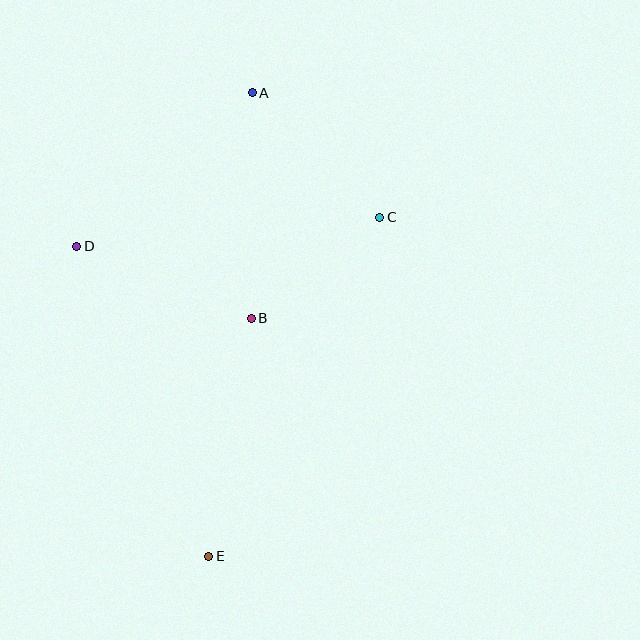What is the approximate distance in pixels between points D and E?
The distance between D and E is approximately 337 pixels.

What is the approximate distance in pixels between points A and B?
The distance between A and B is approximately 226 pixels.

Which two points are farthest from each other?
Points A and E are farthest from each other.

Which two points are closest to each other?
Points B and C are closest to each other.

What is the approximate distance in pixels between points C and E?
The distance between C and E is approximately 380 pixels.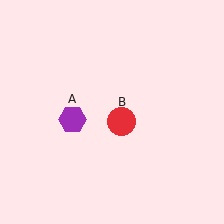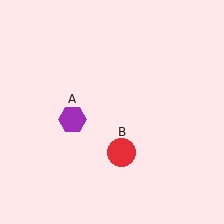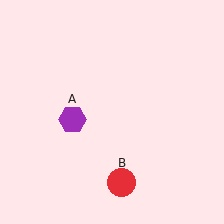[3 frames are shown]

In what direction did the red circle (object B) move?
The red circle (object B) moved down.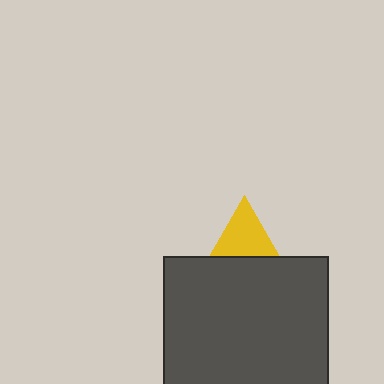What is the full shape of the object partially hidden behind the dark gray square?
The partially hidden object is a yellow triangle.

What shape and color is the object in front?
The object in front is a dark gray square.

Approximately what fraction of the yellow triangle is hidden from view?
Roughly 66% of the yellow triangle is hidden behind the dark gray square.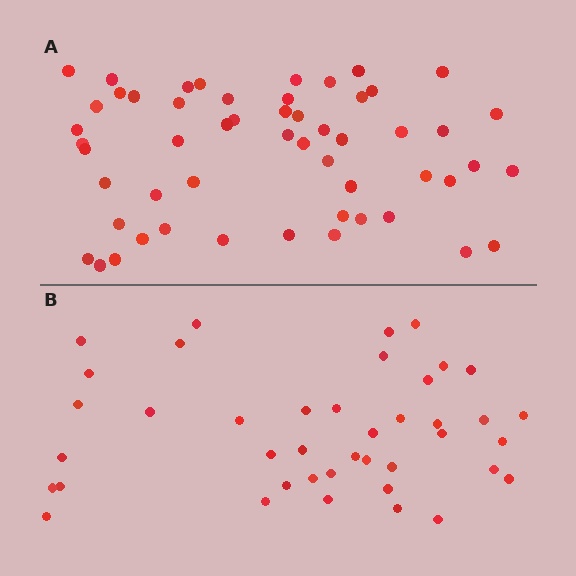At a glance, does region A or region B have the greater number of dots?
Region A (the top region) has more dots.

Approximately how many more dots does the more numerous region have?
Region A has approximately 15 more dots than region B.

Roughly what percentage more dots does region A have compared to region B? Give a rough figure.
About 30% more.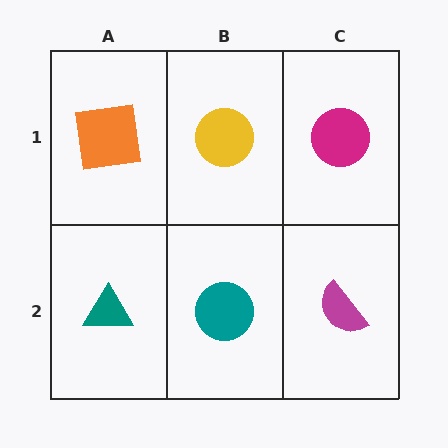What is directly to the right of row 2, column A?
A teal circle.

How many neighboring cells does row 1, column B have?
3.